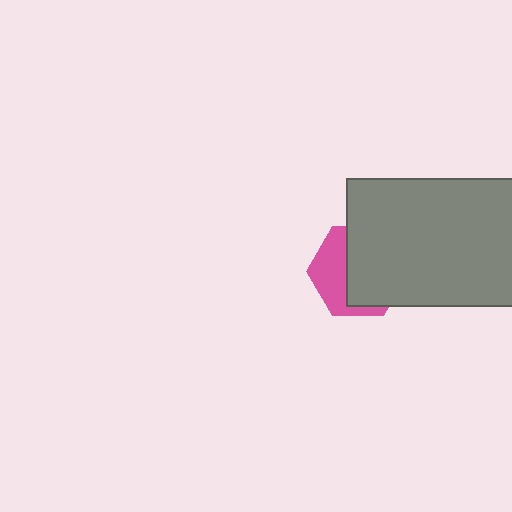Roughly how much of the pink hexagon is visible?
A small part of it is visible (roughly 39%).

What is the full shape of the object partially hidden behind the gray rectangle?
The partially hidden object is a pink hexagon.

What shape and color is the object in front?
The object in front is a gray rectangle.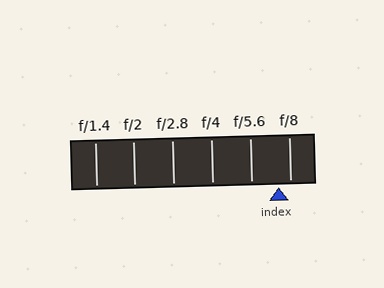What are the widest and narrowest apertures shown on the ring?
The widest aperture shown is f/1.4 and the narrowest is f/8.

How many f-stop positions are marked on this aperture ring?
There are 6 f-stop positions marked.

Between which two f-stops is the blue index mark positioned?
The index mark is between f/5.6 and f/8.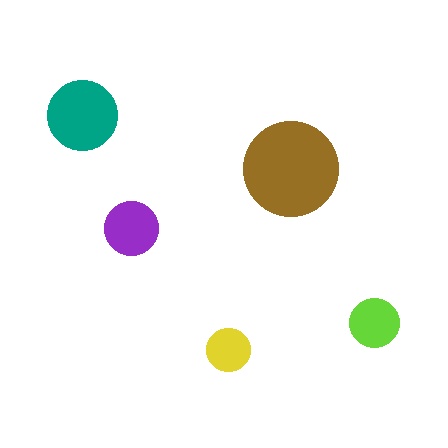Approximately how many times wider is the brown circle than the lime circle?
About 2 times wider.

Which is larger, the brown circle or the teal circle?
The brown one.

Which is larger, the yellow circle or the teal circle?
The teal one.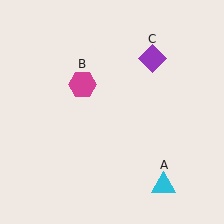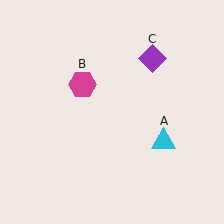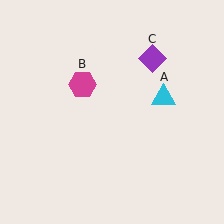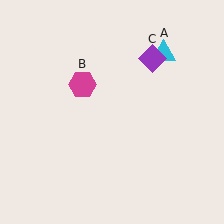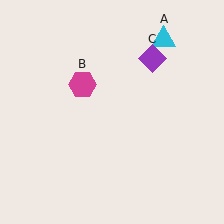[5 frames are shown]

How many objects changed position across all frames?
1 object changed position: cyan triangle (object A).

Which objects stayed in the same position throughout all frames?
Magenta hexagon (object B) and purple diamond (object C) remained stationary.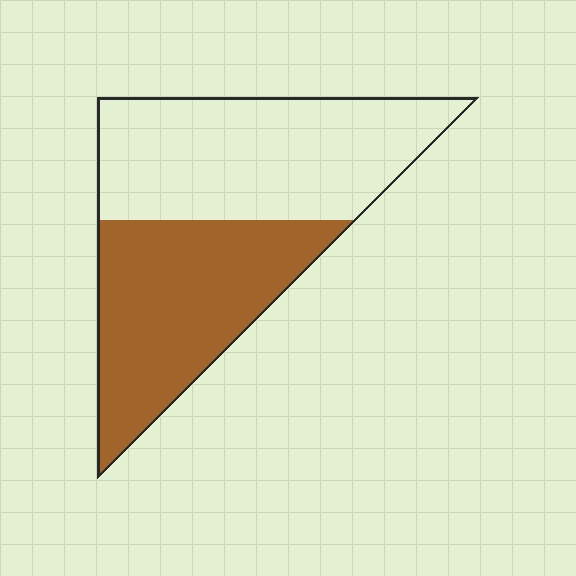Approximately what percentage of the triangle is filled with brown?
Approximately 45%.